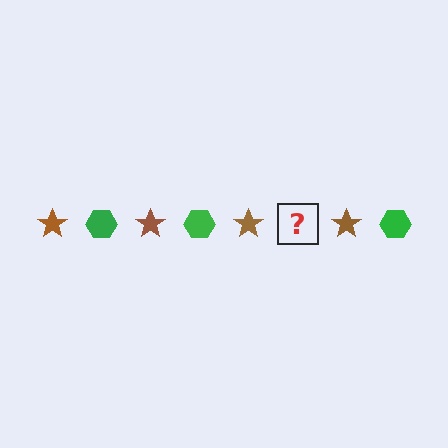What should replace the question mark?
The question mark should be replaced with a green hexagon.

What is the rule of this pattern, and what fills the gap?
The rule is that the pattern alternates between brown star and green hexagon. The gap should be filled with a green hexagon.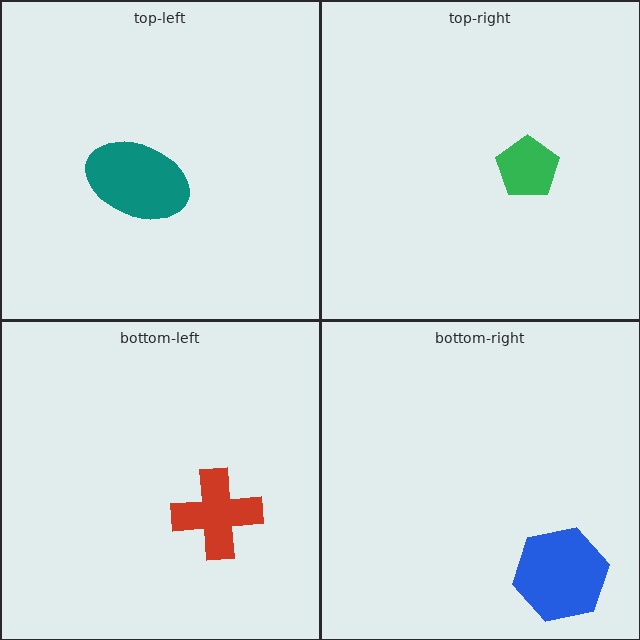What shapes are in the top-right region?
The green pentagon.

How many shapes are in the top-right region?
1.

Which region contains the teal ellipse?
The top-left region.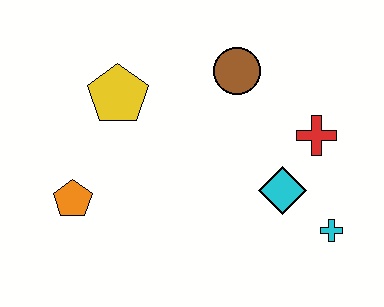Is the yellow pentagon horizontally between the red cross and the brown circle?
No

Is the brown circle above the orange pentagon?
Yes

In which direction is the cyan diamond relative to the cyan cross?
The cyan diamond is to the left of the cyan cross.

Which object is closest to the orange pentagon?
The yellow pentagon is closest to the orange pentagon.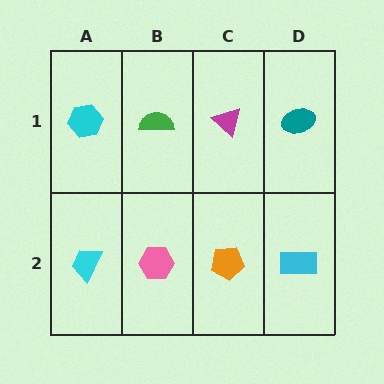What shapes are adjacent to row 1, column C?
An orange pentagon (row 2, column C), a green semicircle (row 1, column B), a teal ellipse (row 1, column D).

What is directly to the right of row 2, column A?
A pink hexagon.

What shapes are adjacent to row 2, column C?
A magenta triangle (row 1, column C), a pink hexagon (row 2, column B), a cyan rectangle (row 2, column D).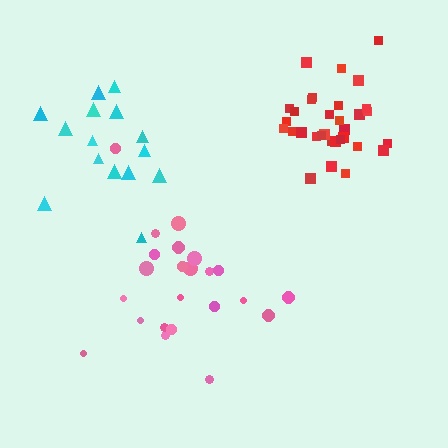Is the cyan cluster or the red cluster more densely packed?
Red.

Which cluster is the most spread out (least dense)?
Cyan.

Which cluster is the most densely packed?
Red.